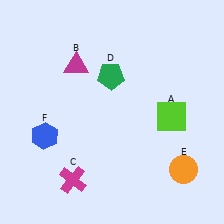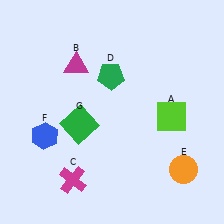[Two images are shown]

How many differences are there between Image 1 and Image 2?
There is 1 difference between the two images.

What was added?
A green square (G) was added in Image 2.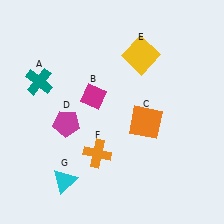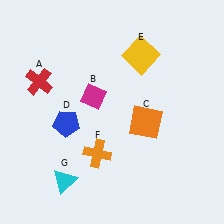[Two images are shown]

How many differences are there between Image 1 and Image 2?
There are 2 differences between the two images.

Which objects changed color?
A changed from teal to red. D changed from magenta to blue.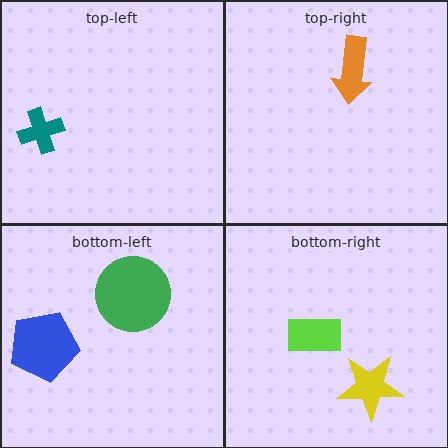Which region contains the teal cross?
The top-left region.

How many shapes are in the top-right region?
1.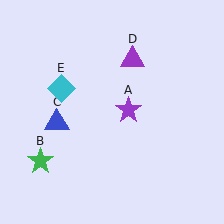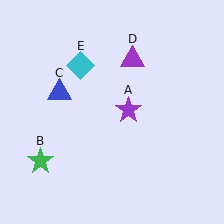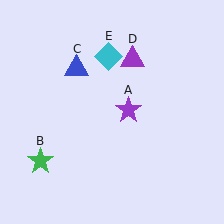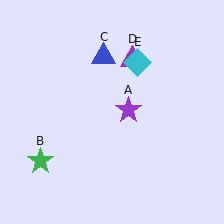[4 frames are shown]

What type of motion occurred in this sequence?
The blue triangle (object C), cyan diamond (object E) rotated clockwise around the center of the scene.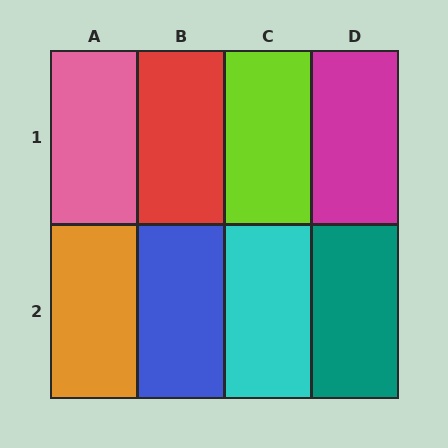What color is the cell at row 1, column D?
Magenta.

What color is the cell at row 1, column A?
Pink.